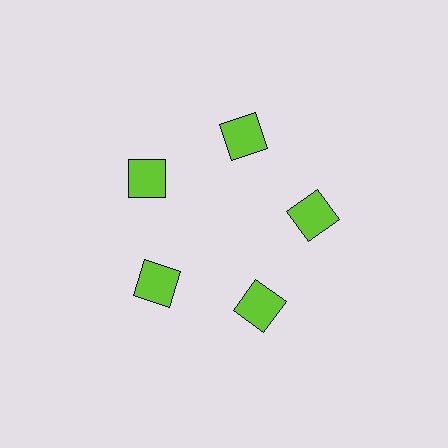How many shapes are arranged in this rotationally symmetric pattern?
There are 5 shapes, arranged in 5 groups of 1.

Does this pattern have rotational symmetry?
Yes, this pattern has 5-fold rotational symmetry. It looks the same after rotating 72 degrees around the center.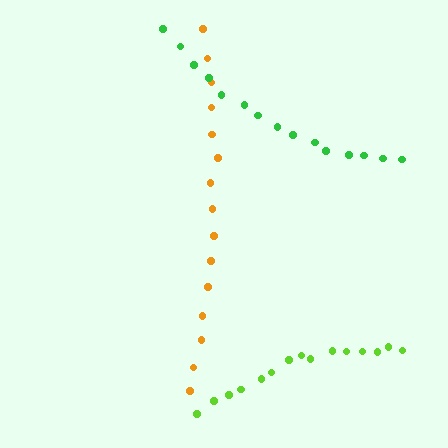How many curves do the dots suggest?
There are 3 distinct paths.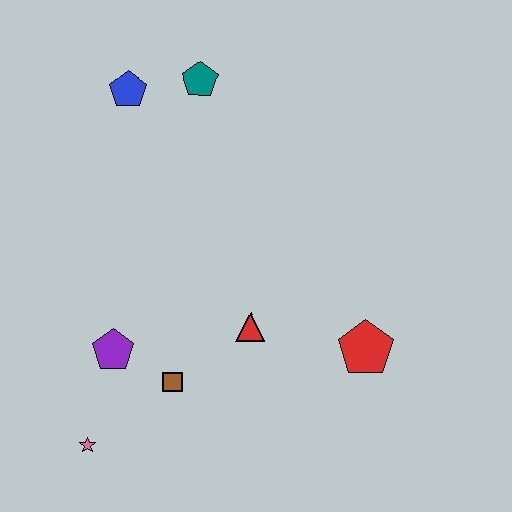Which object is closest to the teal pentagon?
The blue pentagon is closest to the teal pentagon.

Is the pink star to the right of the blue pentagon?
No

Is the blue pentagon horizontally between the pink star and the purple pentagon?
No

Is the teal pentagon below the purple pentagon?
No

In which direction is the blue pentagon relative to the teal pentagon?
The blue pentagon is to the left of the teal pentagon.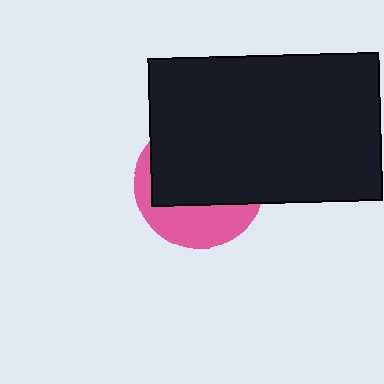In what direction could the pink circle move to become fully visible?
The pink circle could move down. That would shift it out from behind the black rectangle entirely.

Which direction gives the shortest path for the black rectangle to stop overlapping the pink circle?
Moving up gives the shortest separation.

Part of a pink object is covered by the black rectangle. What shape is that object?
It is a circle.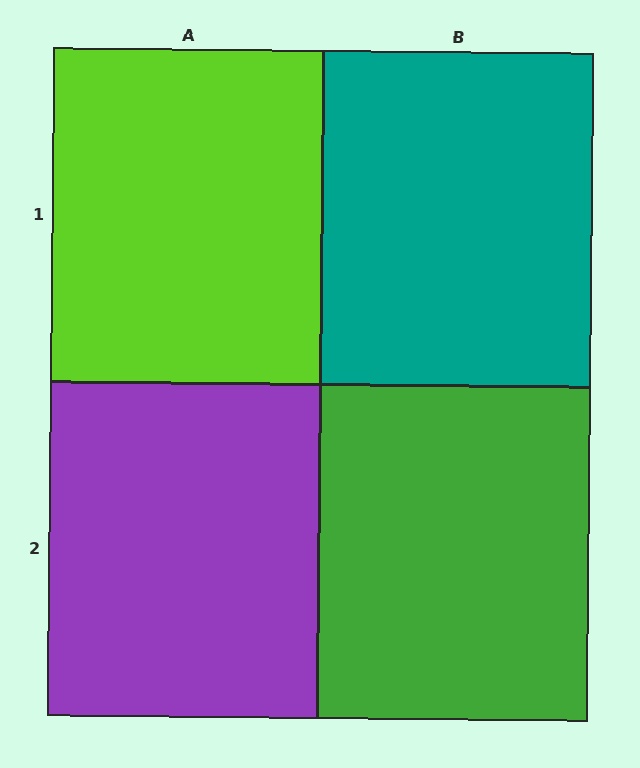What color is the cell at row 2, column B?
Green.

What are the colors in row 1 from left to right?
Lime, teal.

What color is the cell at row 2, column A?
Purple.